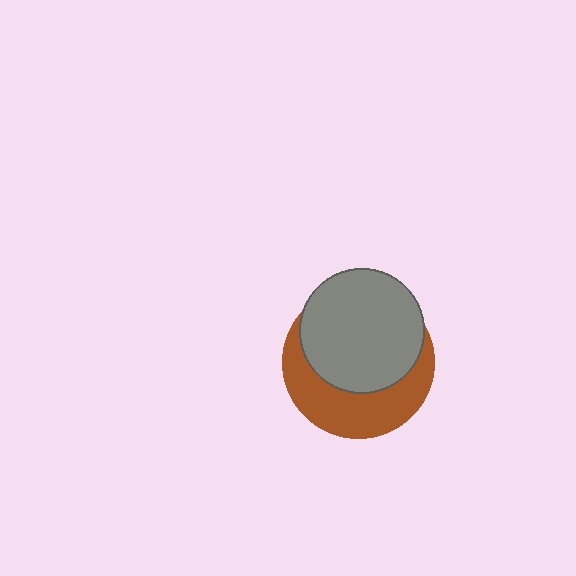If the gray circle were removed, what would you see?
You would see the complete brown circle.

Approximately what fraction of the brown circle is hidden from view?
Roughly 58% of the brown circle is hidden behind the gray circle.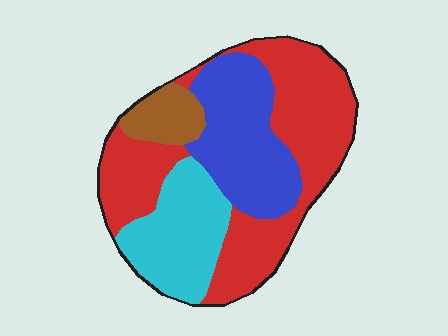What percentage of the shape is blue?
Blue takes up between a sixth and a third of the shape.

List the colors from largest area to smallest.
From largest to smallest: red, blue, cyan, brown.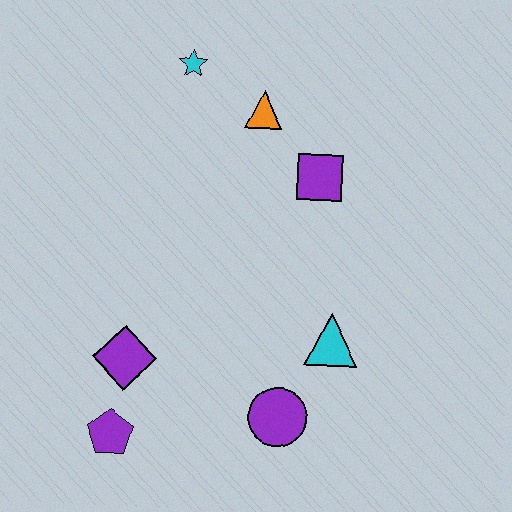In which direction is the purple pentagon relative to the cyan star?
The purple pentagon is below the cyan star.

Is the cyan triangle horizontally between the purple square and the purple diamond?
No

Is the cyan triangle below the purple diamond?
No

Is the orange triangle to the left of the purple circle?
Yes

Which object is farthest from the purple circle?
The cyan star is farthest from the purple circle.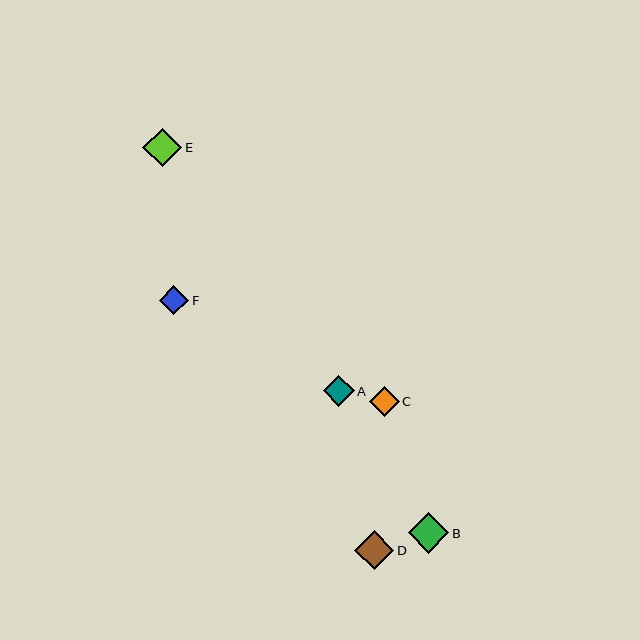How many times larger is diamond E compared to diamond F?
Diamond E is approximately 1.3 times the size of diamond F.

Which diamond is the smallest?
Diamond F is the smallest with a size of approximately 29 pixels.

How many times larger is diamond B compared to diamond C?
Diamond B is approximately 1.4 times the size of diamond C.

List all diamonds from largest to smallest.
From largest to smallest: B, E, D, A, C, F.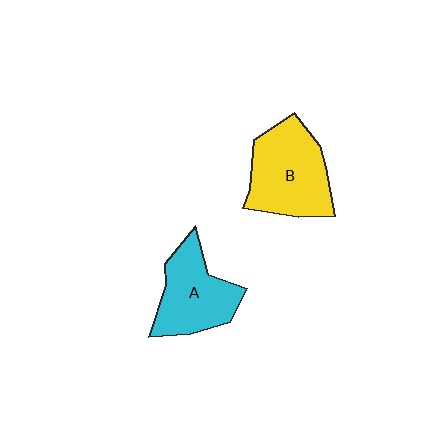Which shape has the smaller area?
Shape A (cyan).